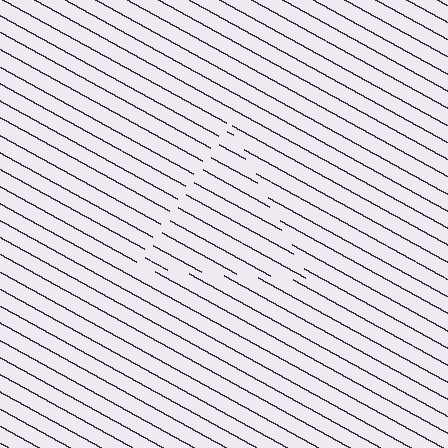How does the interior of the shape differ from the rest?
The interior of the shape contains the same grating, shifted by half a period — the contour is defined by the phase discontinuity where line-ends from the inner and outer gratings abut.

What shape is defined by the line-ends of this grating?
An illusory triangle. The interior of the shape contains the same grating, shifted by half a period — the contour is defined by the phase discontinuity where line-ends from the inner and outer gratings abut.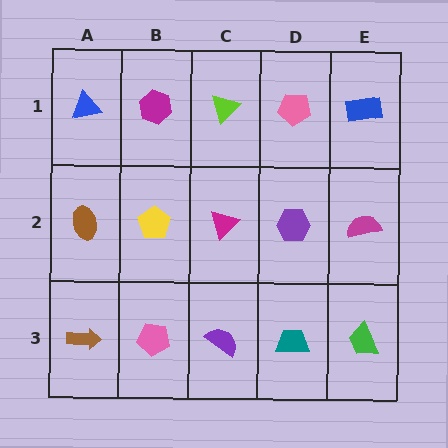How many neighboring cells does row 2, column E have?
3.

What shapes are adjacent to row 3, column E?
A magenta semicircle (row 2, column E), a teal trapezoid (row 3, column D).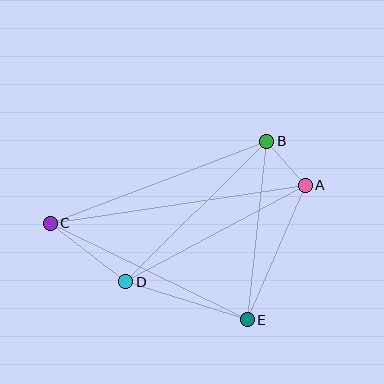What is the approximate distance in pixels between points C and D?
The distance between C and D is approximately 95 pixels.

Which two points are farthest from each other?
Points A and C are farthest from each other.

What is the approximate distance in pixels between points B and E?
The distance between B and E is approximately 180 pixels.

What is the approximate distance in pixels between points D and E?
The distance between D and E is approximately 128 pixels.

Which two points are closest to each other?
Points A and B are closest to each other.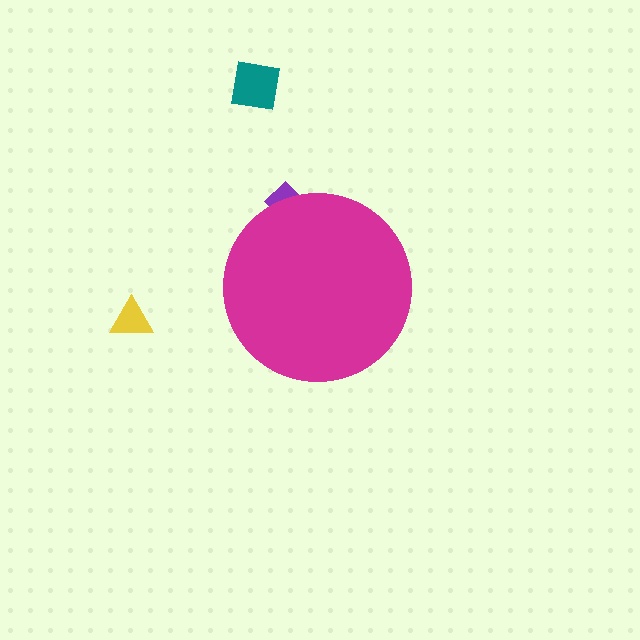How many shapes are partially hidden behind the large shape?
1 shape is partially hidden.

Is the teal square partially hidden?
No, the teal square is fully visible.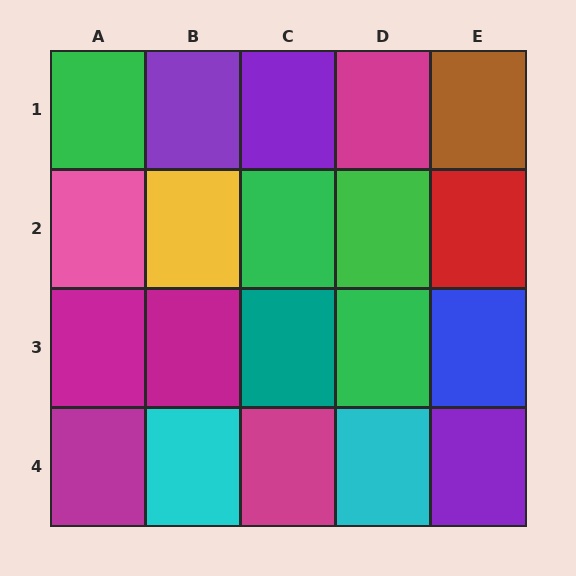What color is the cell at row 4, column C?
Magenta.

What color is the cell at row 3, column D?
Green.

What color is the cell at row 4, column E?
Purple.